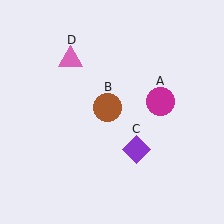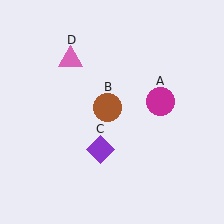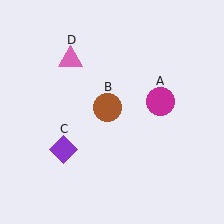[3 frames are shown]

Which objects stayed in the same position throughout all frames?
Magenta circle (object A) and brown circle (object B) and pink triangle (object D) remained stationary.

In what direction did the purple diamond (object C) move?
The purple diamond (object C) moved left.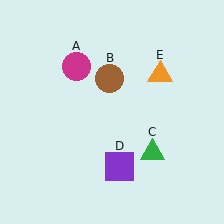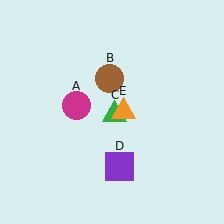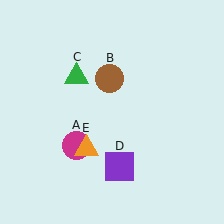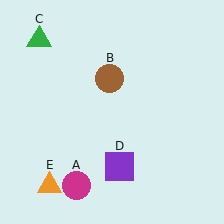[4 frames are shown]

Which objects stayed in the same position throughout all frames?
Brown circle (object B) and purple square (object D) remained stationary.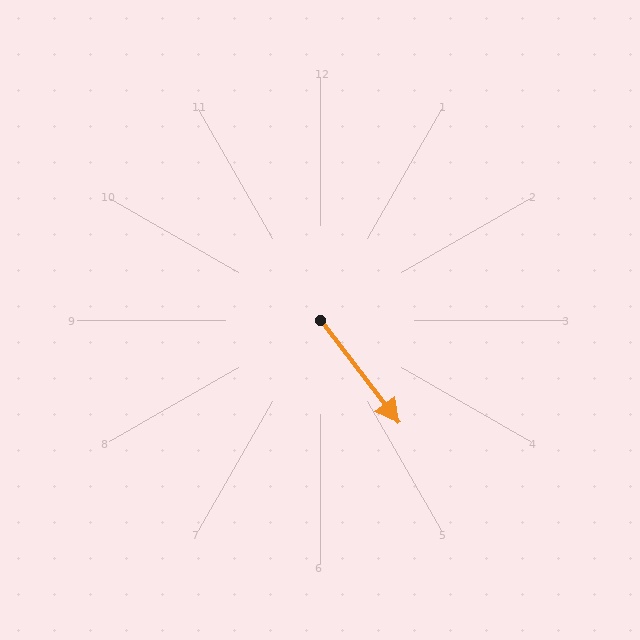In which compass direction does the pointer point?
Southeast.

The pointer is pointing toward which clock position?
Roughly 5 o'clock.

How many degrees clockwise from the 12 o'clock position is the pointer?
Approximately 143 degrees.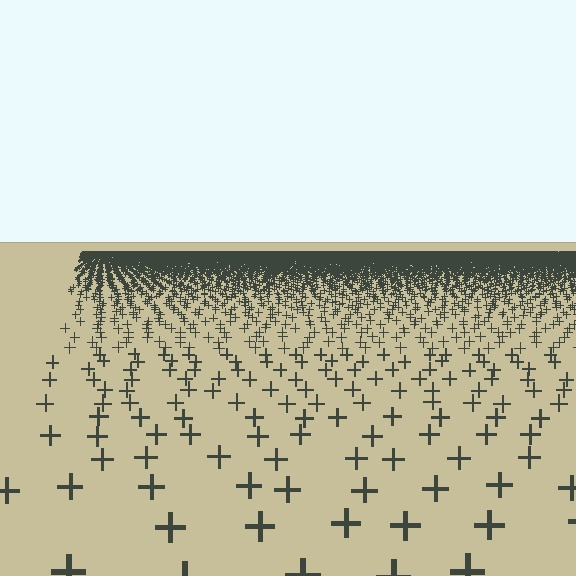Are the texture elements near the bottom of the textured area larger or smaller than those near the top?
Larger. Near the bottom, elements are closer to the viewer and appear at a bigger on-screen size.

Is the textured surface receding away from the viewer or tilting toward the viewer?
The surface is receding away from the viewer. Texture elements get smaller and denser toward the top.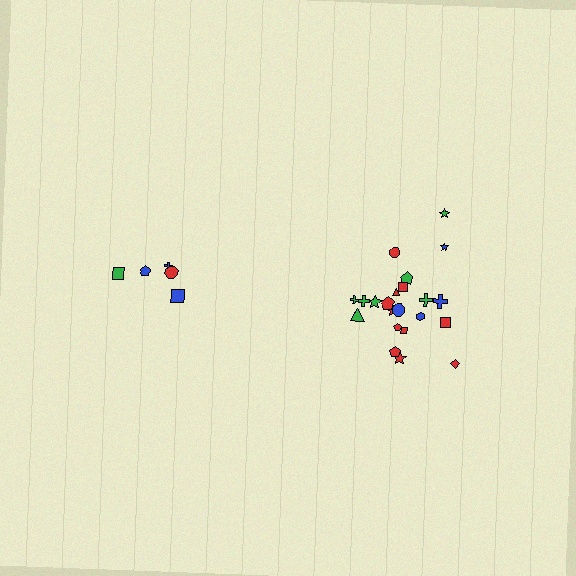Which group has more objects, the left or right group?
The right group.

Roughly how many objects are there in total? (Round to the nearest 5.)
Roughly 25 objects in total.